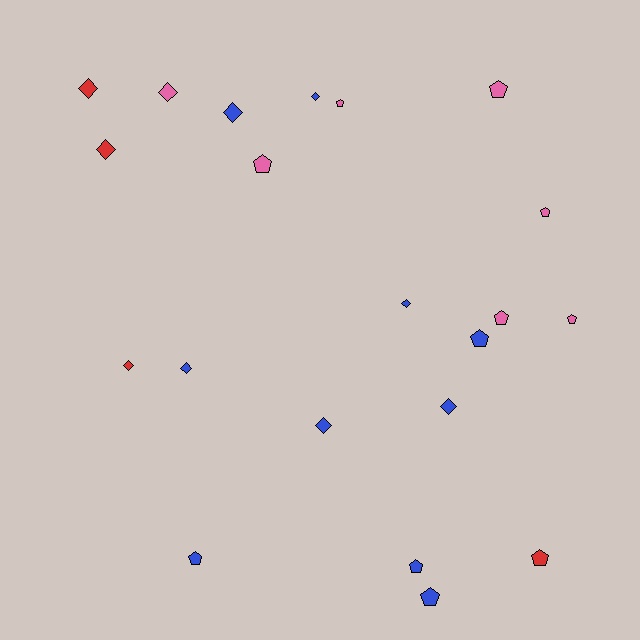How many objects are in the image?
There are 21 objects.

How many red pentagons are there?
There is 1 red pentagon.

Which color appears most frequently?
Blue, with 10 objects.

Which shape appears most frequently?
Pentagon, with 11 objects.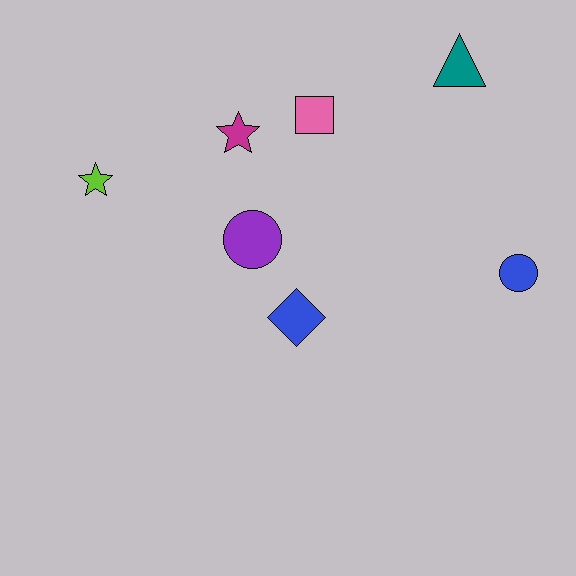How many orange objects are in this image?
There are no orange objects.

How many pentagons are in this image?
There are no pentagons.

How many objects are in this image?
There are 7 objects.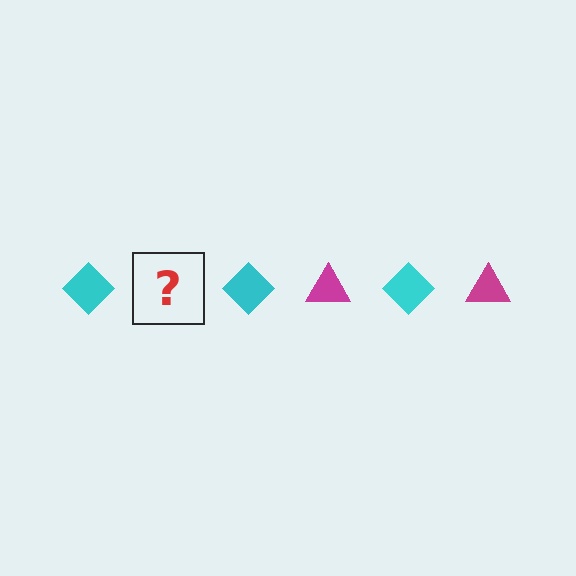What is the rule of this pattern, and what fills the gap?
The rule is that the pattern alternates between cyan diamond and magenta triangle. The gap should be filled with a magenta triangle.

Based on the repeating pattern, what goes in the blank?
The blank should be a magenta triangle.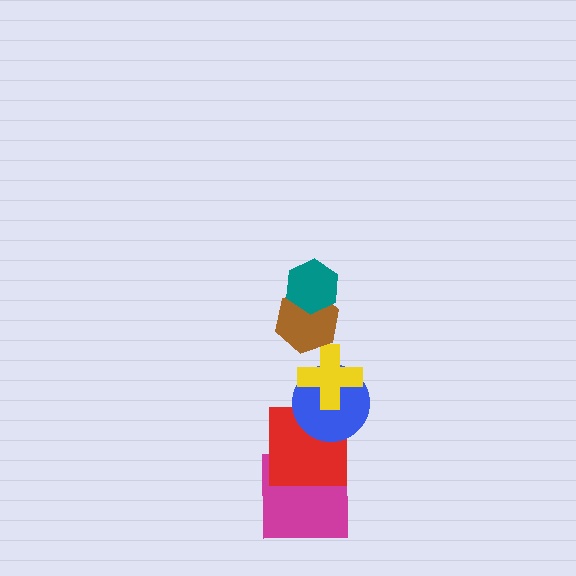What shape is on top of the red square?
The blue circle is on top of the red square.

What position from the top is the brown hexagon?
The brown hexagon is 2nd from the top.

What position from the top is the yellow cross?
The yellow cross is 3rd from the top.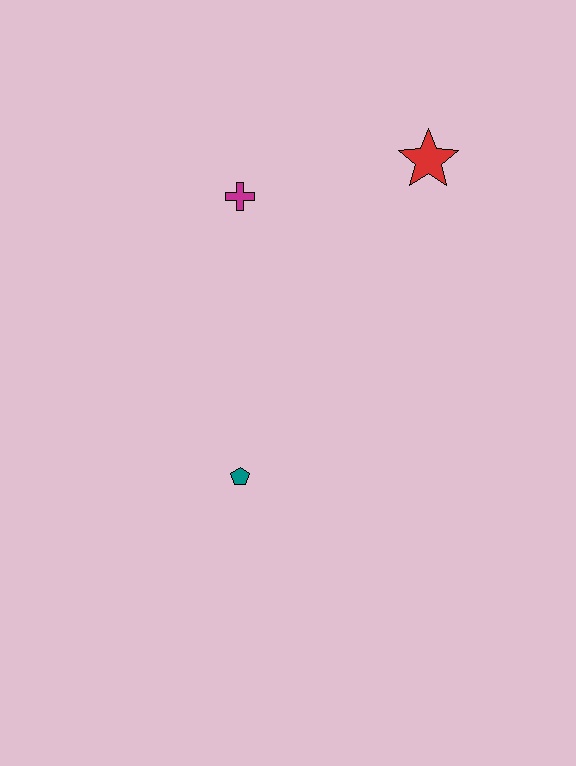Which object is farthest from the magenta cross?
The teal pentagon is farthest from the magenta cross.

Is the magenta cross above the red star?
No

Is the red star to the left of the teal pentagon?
No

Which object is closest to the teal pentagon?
The magenta cross is closest to the teal pentagon.